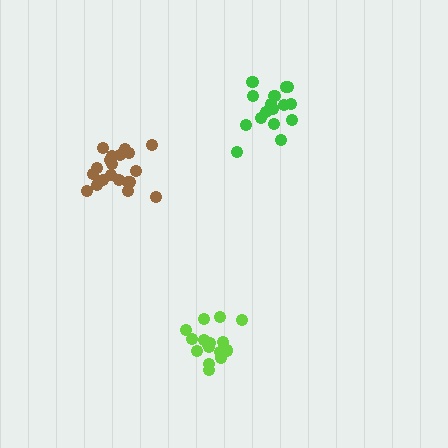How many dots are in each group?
Group 1: 20 dots, Group 2: 16 dots, Group 3: 16 dots (52 total).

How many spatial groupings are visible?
There are 3 spatial groupings.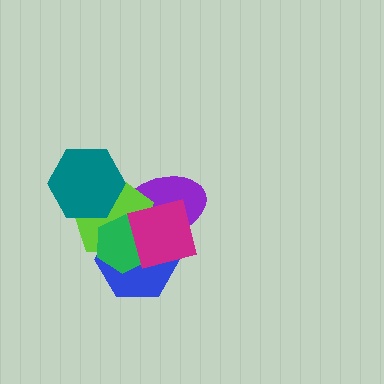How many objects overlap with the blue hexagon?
4 objects overlap with the blue hexagon.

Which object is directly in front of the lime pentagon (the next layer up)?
The teal hexagon is directly in front of the lime pentagon.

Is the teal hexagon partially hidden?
No, no other shape covers it.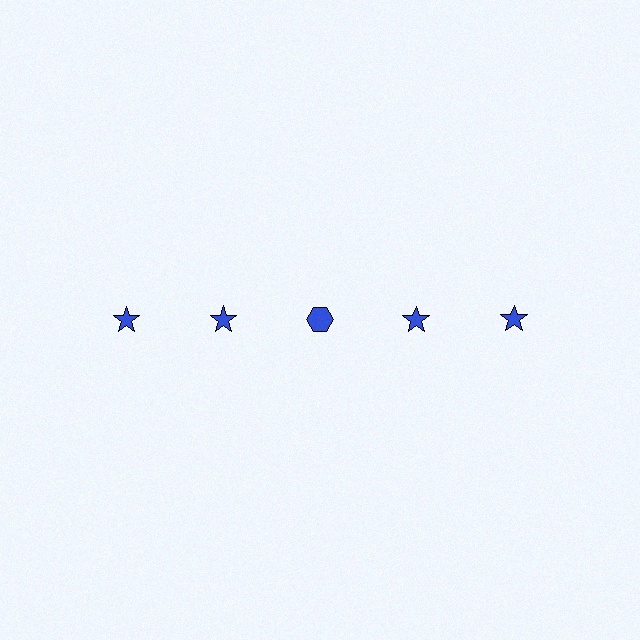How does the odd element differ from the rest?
It has a different shape: hexagon instead of star.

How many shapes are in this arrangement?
There are 5 shapes arranged in a grid pattern.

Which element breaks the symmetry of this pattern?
The blue hexagon in the top row, center column breaks the symmetry. All other shapes are blue stars.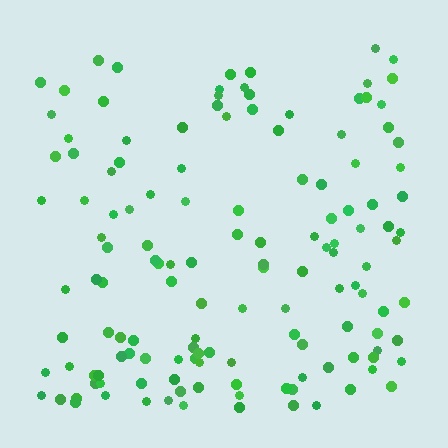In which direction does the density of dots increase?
From top to bottom, with the bottom side densest.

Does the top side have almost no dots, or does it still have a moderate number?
Still a moderate number, just noticeably fewer than the bottom.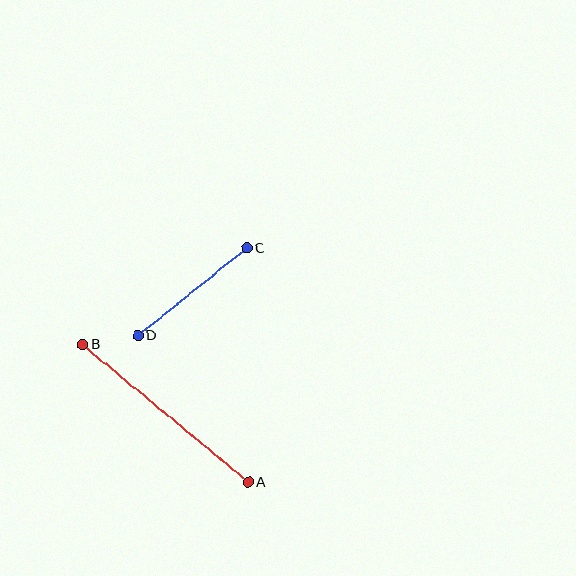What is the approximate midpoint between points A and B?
The midpoint is at approximately (165, 413) pixels.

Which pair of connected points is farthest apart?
Points A and B are farthest apart.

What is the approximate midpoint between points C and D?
The midpoint is at approximately (192, 292) pixels.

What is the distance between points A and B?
The distance is approximately 216 pixels.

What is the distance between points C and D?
The distance is approximately 140 pixels.